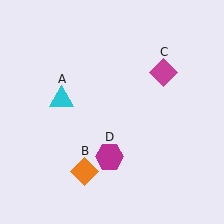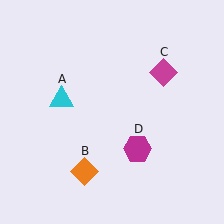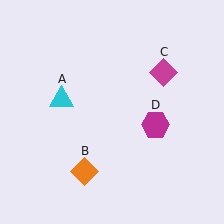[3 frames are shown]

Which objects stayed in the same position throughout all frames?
Cyan triangle (object A) and orange diamond (object B) and magenta diamond (object C) remained stationary.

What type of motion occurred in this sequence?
The magenta hexagon (object D) rotated counterclockwise around the center of the scene.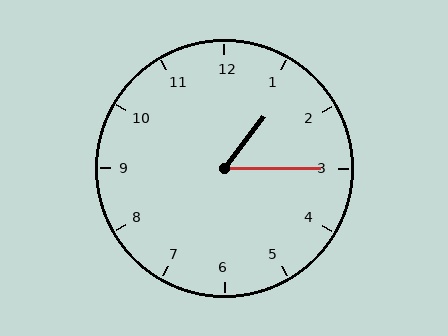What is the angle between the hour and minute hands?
Approximately 52 degrees.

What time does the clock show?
1:15.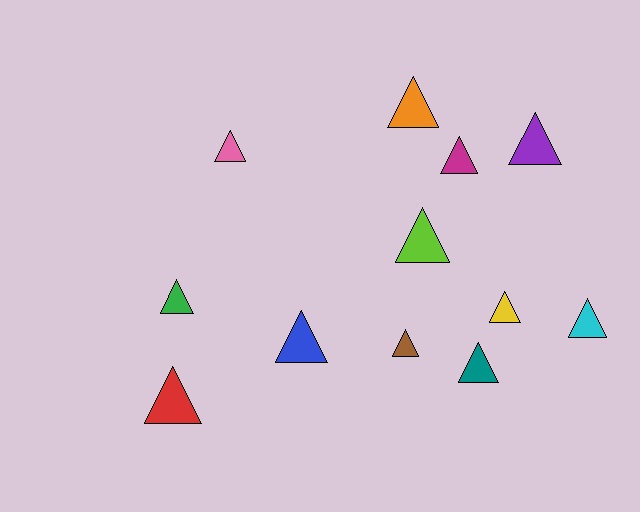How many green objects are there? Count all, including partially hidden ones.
There is 1 green object.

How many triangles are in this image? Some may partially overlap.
There are 12 triangles.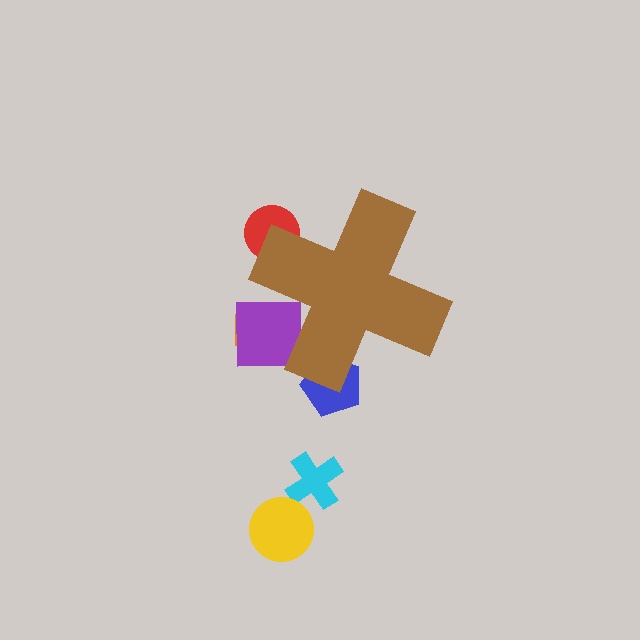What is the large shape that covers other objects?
A brown cross.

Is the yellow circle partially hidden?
No, the yellow circle is fully visible.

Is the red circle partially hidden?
Yes, the red circle is partially hidden behind the brown cross.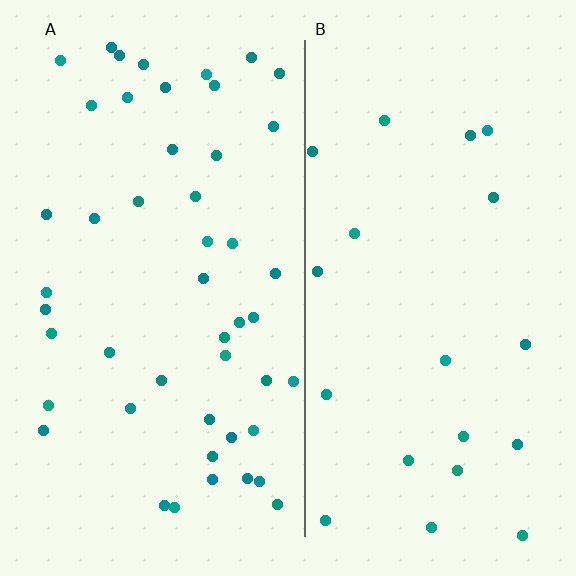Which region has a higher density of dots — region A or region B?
A (the left).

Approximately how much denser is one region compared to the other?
Approximately 2.4× — region A over region B.